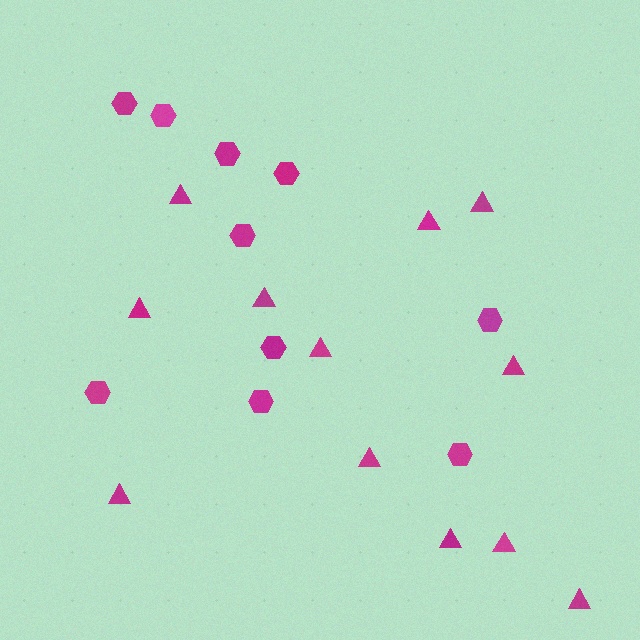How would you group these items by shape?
There are 2 groups: one group of triangles (12) and one group of hexagons (10).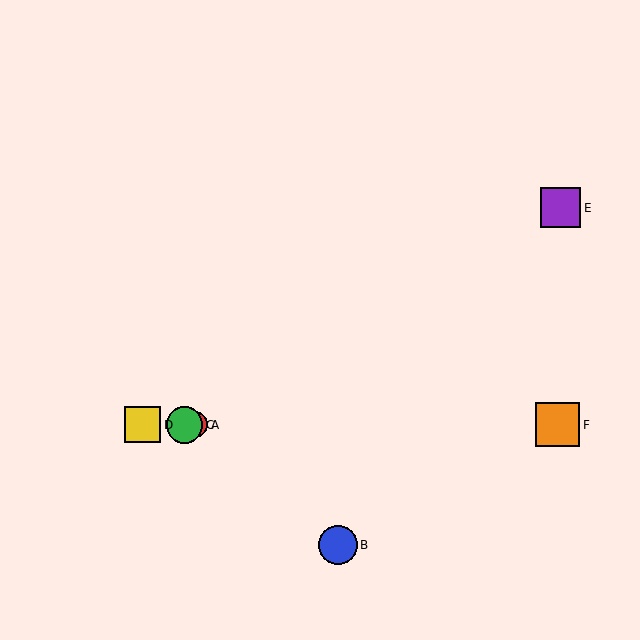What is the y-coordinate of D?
Object D is at y≈425.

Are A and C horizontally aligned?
Yes, both are at y≈425.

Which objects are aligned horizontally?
Objects A, C, D, F are aligned horizontally.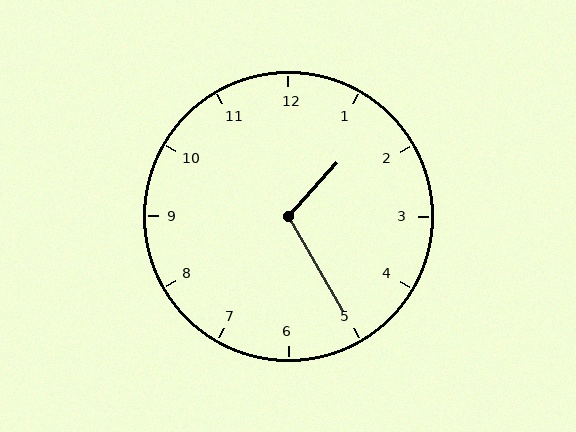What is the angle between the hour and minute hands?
Approximately 108 degrees.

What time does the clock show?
1:25.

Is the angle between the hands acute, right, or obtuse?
It is obtuse.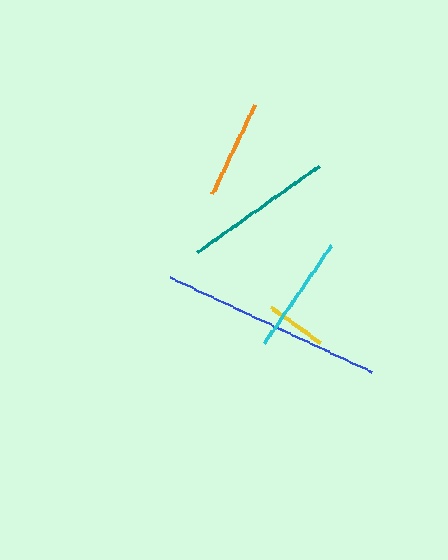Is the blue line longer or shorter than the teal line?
The blue line is longer than the teal line.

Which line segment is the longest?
The blue line is the longest at approximately 223 pixels.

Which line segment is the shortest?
The yellow line is the shortest at approximately 60 pixels.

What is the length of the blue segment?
The blue segment is approximately 223 pixels long.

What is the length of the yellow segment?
The yellow segment is approximately 60 pixels long.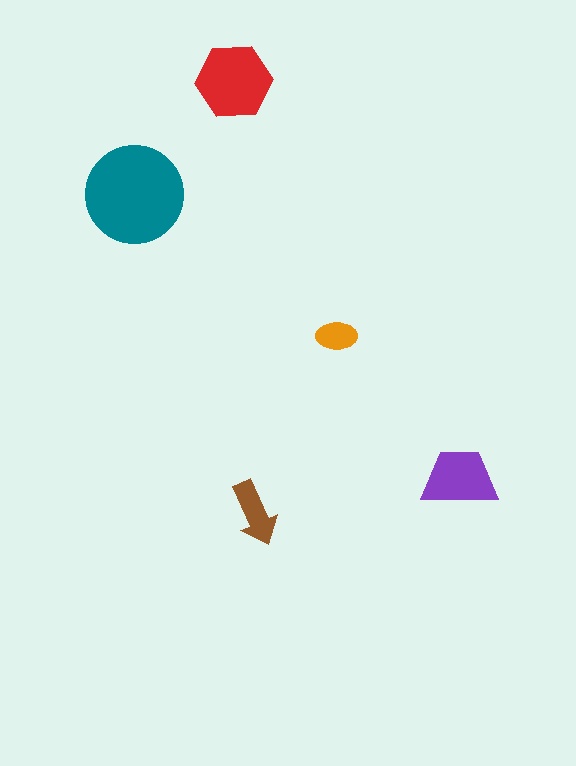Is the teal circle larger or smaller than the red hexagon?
Larger.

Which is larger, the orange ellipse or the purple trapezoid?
The purple trapezoid.